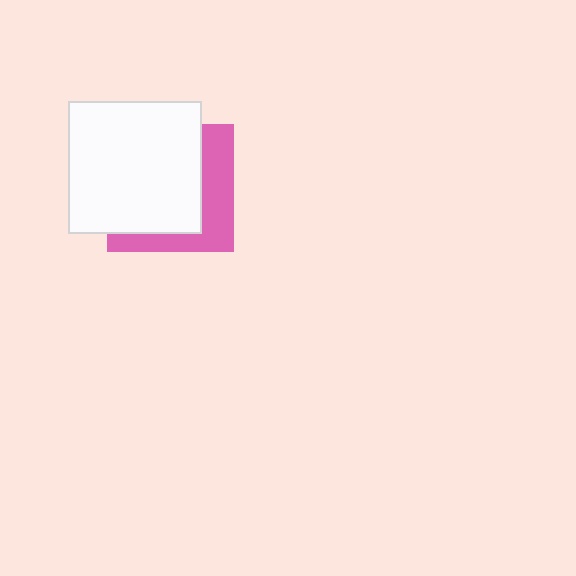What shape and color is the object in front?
The object in front is a white square.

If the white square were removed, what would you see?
You would see the complete pink square.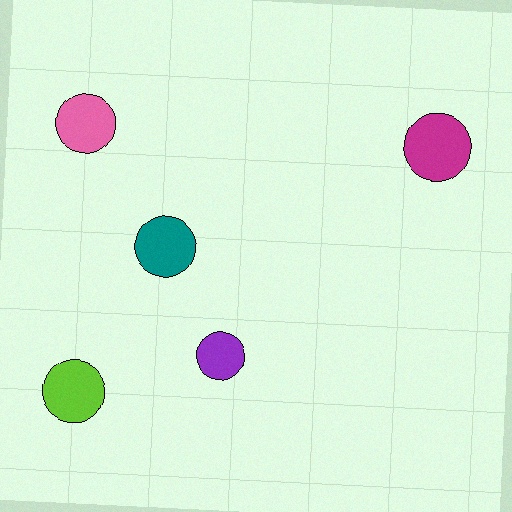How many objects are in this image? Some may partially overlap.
There are 5 objects.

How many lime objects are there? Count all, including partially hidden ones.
There is 1 lime object.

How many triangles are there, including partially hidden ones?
There are no triangles.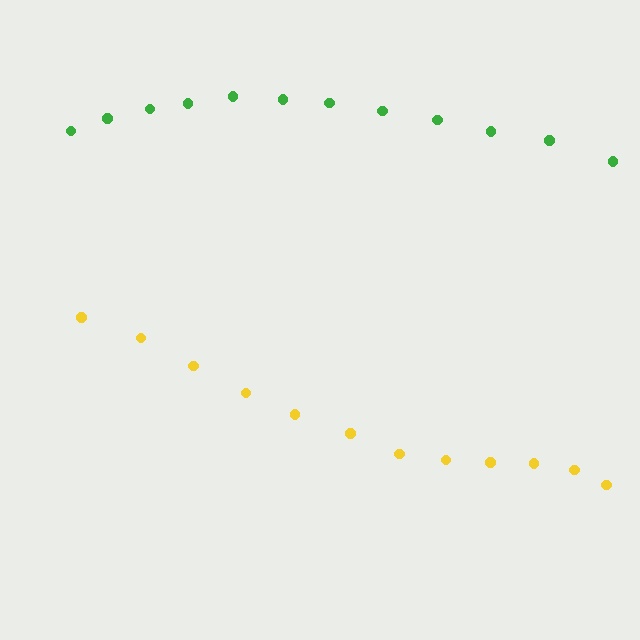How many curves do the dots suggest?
There are 2 distinct paths.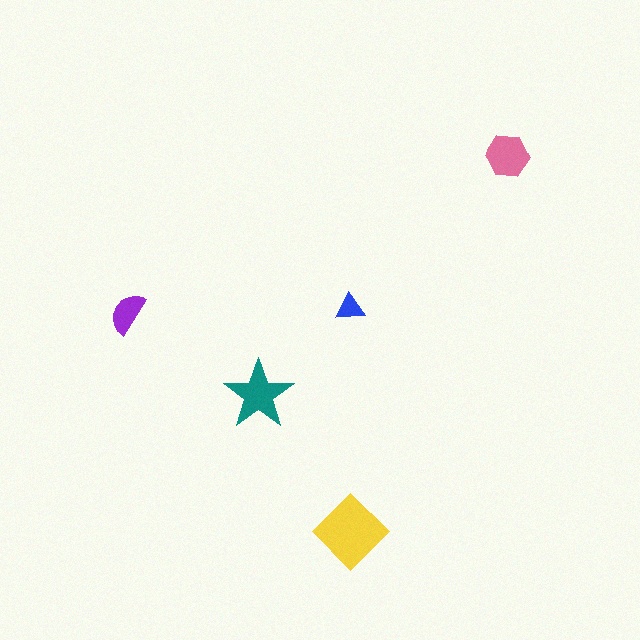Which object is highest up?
The pink hexagon is topmost.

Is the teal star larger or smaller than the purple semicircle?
Larger.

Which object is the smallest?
The blue triangle.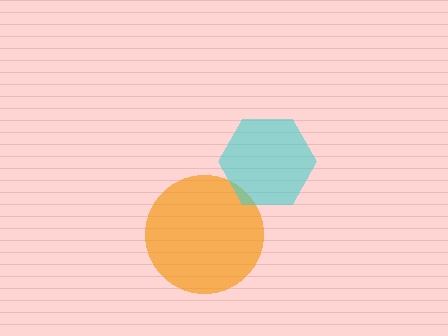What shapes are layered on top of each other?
The layered shapes are: an orange circle, a cyan hexagon.